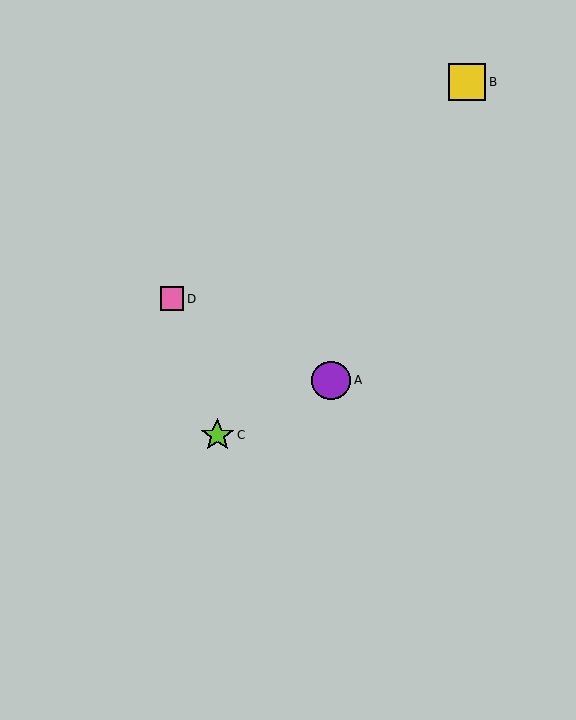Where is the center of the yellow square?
The center of the yellow square is at (467, 82).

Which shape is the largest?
The purple circle (labeled A) is the largest.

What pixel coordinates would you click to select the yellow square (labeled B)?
Click at (467, 82) to select the yellow square B.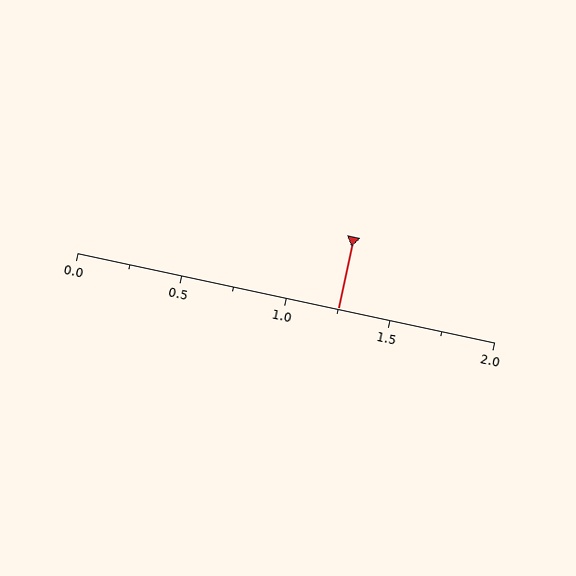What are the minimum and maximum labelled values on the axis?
The axis runs from 0.0 to 2.0.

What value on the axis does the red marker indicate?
The marker indicates approximately 1.25.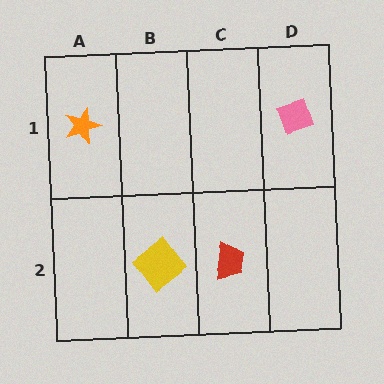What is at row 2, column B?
A yellow diamond.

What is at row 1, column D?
A pink diamond.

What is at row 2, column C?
A red trapezoid.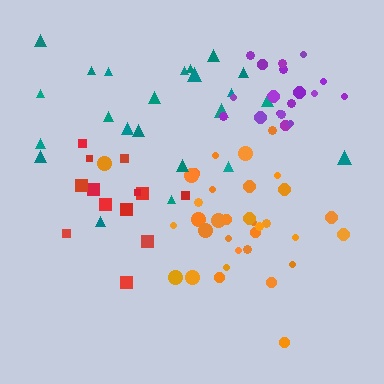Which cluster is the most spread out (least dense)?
Teal.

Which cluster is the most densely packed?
Purple.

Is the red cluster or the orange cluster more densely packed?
Orange.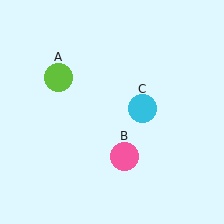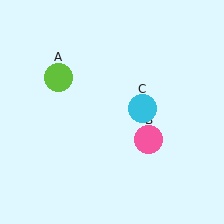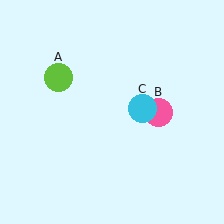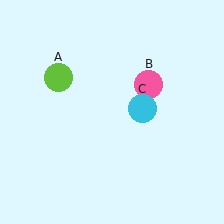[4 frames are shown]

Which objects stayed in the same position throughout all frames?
Lime circle (object A) and cyan circle (object C) remained stationary.